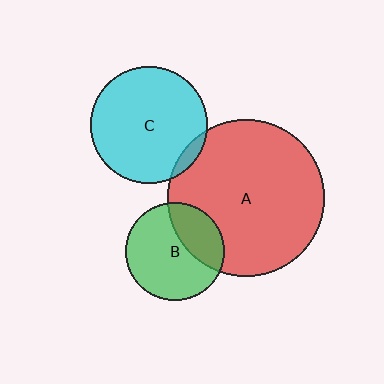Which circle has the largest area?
Circle A (red).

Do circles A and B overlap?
Yes.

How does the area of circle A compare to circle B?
Approximately 2.5 times.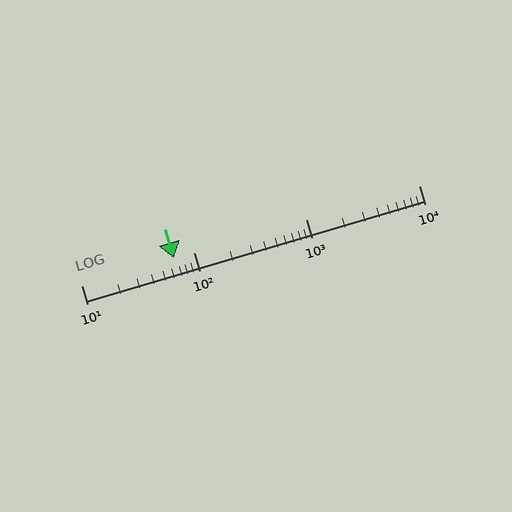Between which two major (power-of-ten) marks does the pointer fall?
The pointer is between 10 and 100.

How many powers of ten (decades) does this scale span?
The scale spans 3 decades, from 10 to 10000.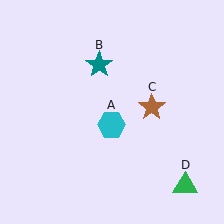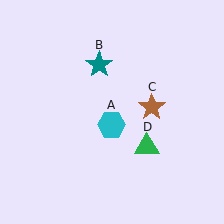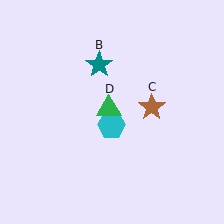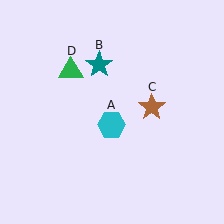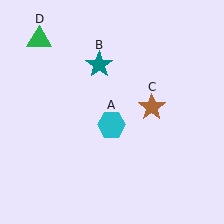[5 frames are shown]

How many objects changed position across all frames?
1 object changed position: green triangle (object D).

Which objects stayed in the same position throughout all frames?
Cyan hexagon (object A) and teal star (object B) and brown star (object C) remained stationary.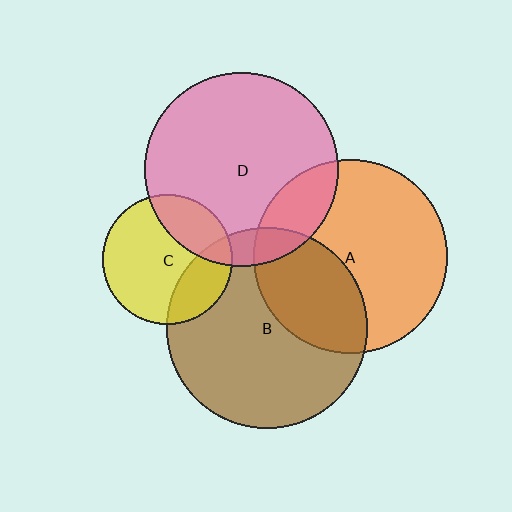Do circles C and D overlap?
Yes.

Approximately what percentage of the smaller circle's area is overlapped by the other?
Approximately 25%.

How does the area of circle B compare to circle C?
Approximately 2.4 times.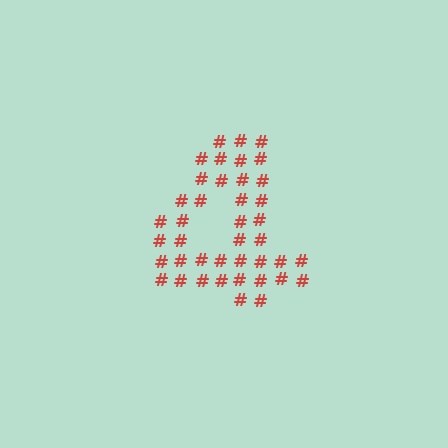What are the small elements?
The small elements are hash symbols.